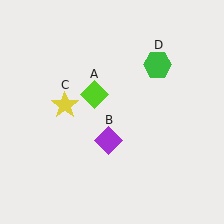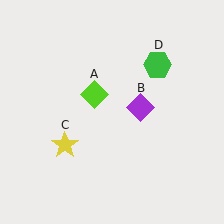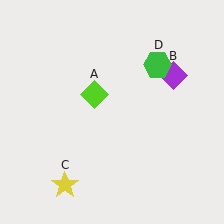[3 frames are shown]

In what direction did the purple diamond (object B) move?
The purple diamond (object B) moved up and to the right.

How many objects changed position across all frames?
2 objects changed position: purple diamond (object B), yellow star (object C).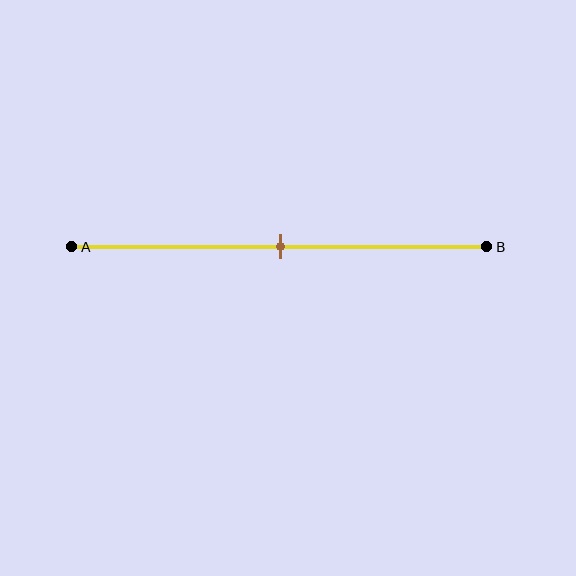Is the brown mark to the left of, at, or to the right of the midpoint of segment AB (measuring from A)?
The brown mark is approximately at the midpoint of segment AB.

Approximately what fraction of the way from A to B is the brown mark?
The brown mark is approximately 50% of the way from A to B.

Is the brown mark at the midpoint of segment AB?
Yes, the mark is approximately at the midpoint.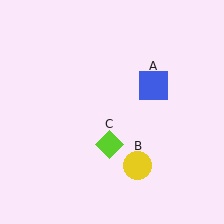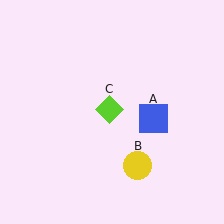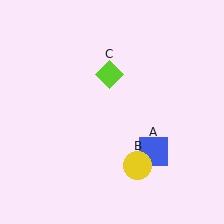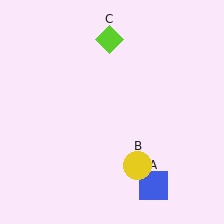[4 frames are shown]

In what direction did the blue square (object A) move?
The blue square (object A) moved down.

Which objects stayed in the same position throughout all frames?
Yellow circle (object B) remained stationary.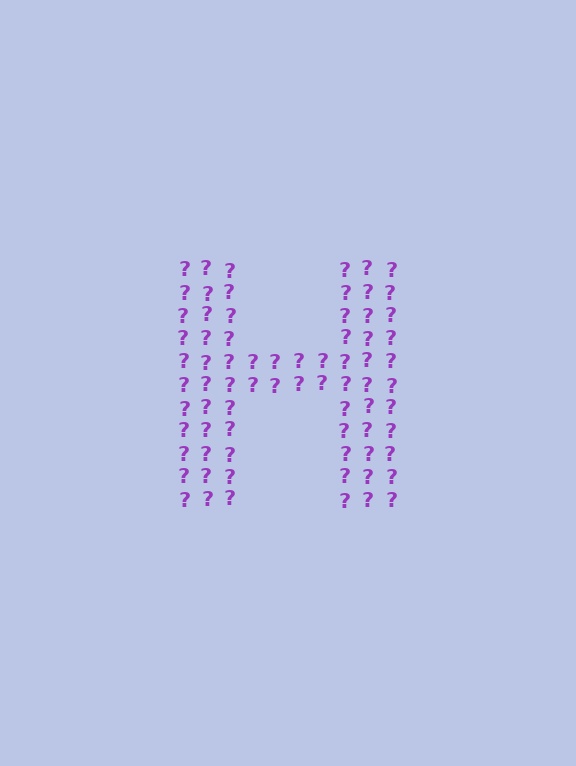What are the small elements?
The small elements are question marks.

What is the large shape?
The large shape is the letter H.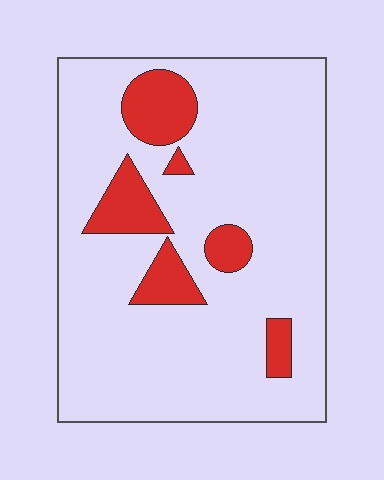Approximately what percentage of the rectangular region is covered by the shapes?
Approximately 15%.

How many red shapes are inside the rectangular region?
6.